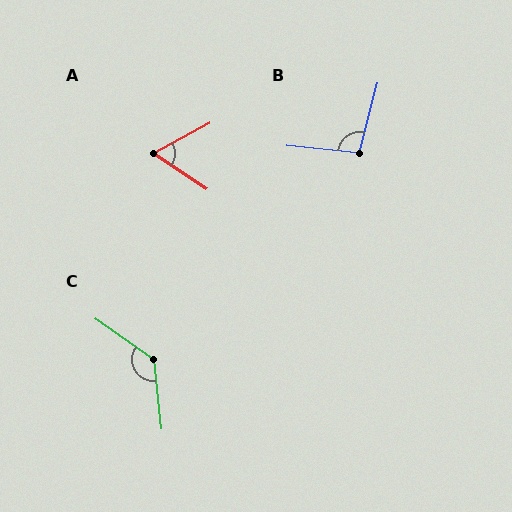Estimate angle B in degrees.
Approximately 99 degrees.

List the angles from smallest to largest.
A (62°), B (99°), C (131°).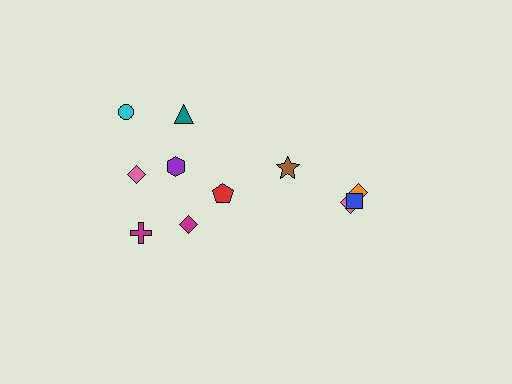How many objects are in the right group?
There are 4 objects.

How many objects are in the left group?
There are 7 objects.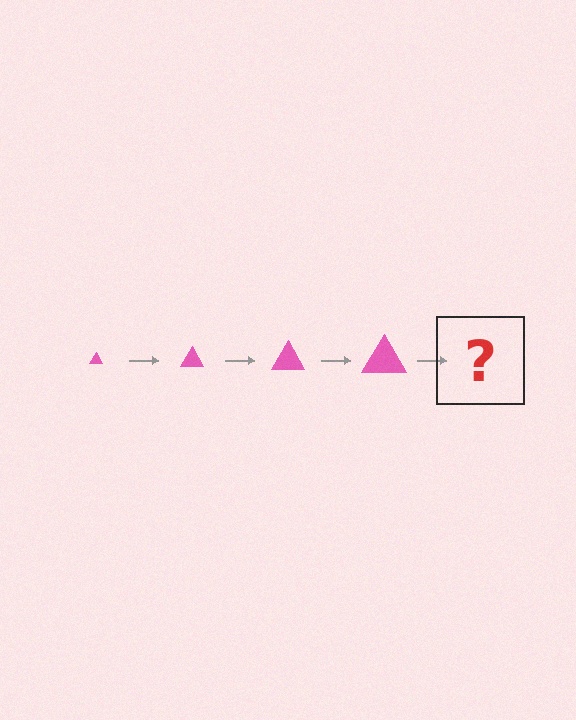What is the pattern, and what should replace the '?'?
The pattern is that the triangle gets progressively larger each step. The '?' should be a pink triangle, larger than the previous one.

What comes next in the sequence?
The next element should be a pink triangle, larger than the previous one.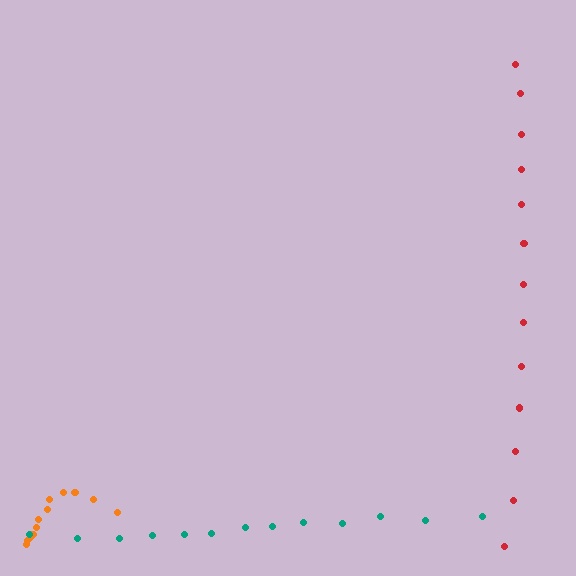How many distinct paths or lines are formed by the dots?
There are 3 distinct paths.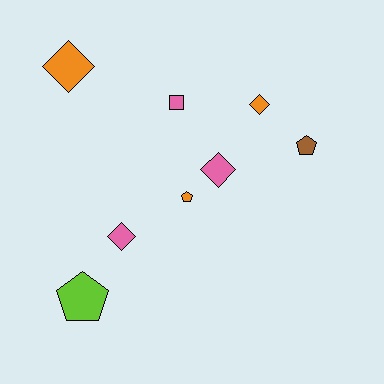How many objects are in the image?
There are 8 objects.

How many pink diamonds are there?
There are 2 pink diamonds.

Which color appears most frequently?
Orange, with 3 objects.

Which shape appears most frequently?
Diamond, with 4 objects.